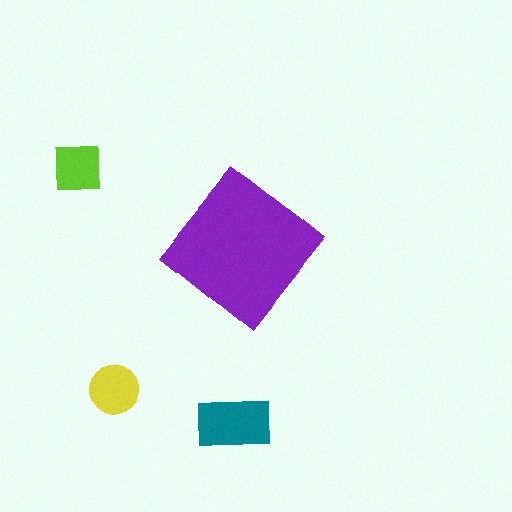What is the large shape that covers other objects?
A purple diamond.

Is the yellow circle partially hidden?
No, the yellow circle is fully visible.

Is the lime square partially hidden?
No, the lime square is fully visible.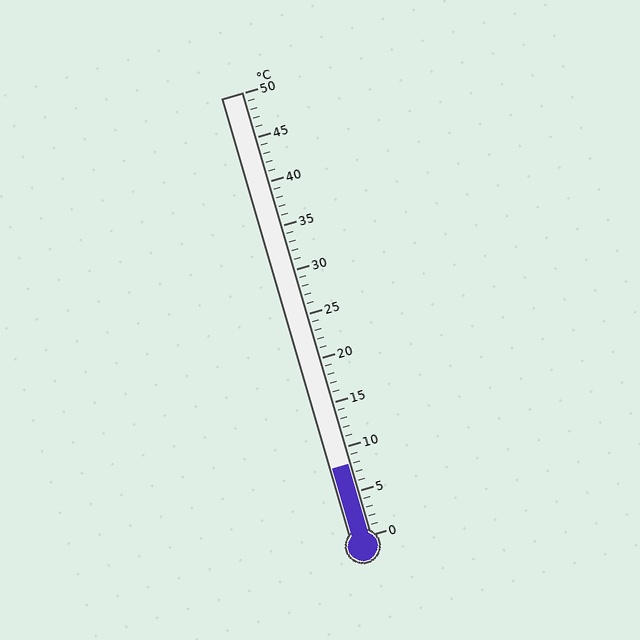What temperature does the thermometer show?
The thermometer shows approximately 8°C.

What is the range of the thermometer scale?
The thermometer scale ranges from 0°C to 50°C.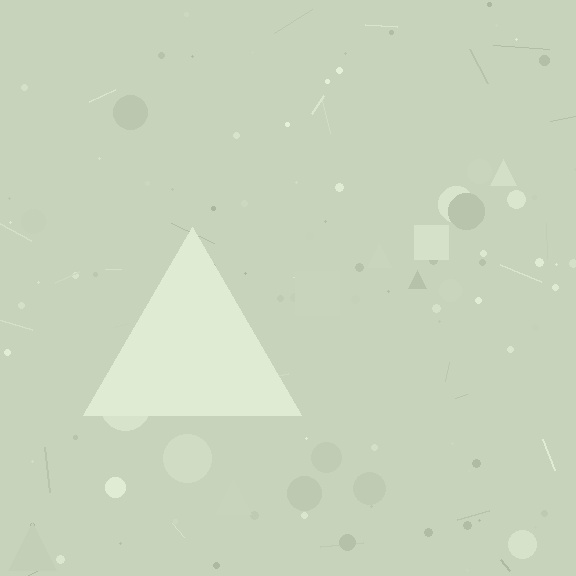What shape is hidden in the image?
A triangle is hidden in the image.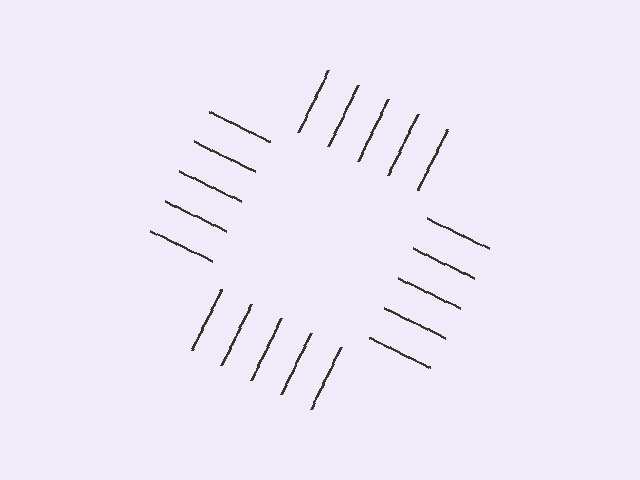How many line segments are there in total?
20 — 5 along each of the 4 edges.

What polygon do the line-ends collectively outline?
An illusory square — the line segments terminate on its edges but no continuous stroke is drawn.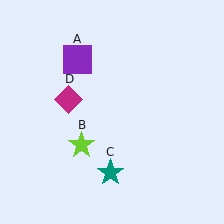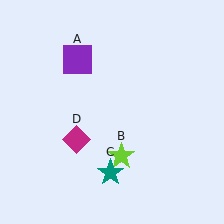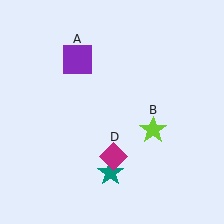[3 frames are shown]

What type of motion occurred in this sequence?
The lime star (object B), magenta diamond (object D) rotated counterclockwise around the center of the scene.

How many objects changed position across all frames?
2 objects changed position: lime star (object B), magenta diamond (object D).